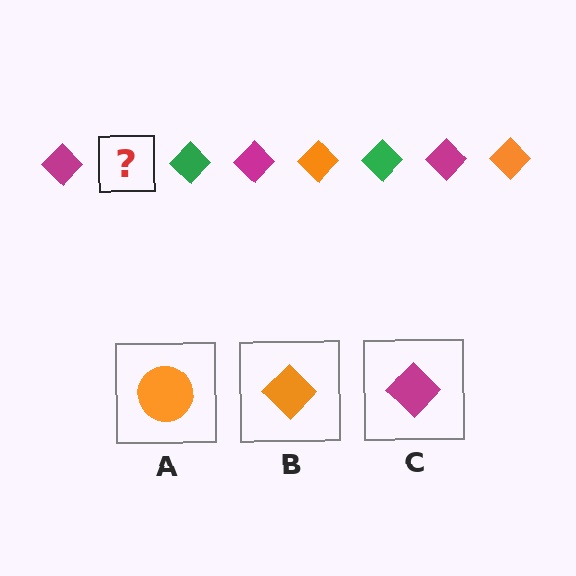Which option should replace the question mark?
Option B.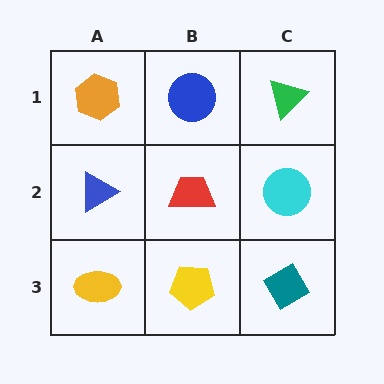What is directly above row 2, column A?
An orange hexagon.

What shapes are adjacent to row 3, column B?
A red trapezoid (row 2, column B), a yellow ellipse (row 3, column A), a teal diamond (row 3, column C).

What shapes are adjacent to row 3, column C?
A cyan circle (row 2, column C), a yellow pentagon (row 3, column B).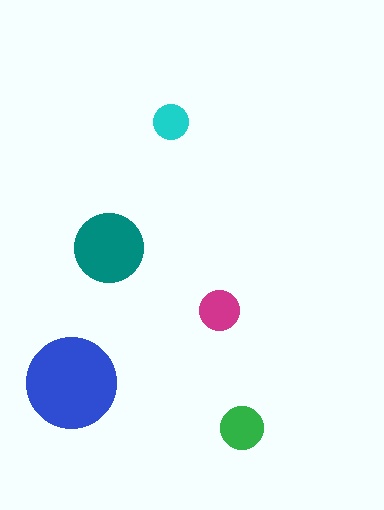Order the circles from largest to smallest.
the blue one, the teal one, the green one, the magenta one, the cyan one.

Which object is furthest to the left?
The blue circle is leftmost.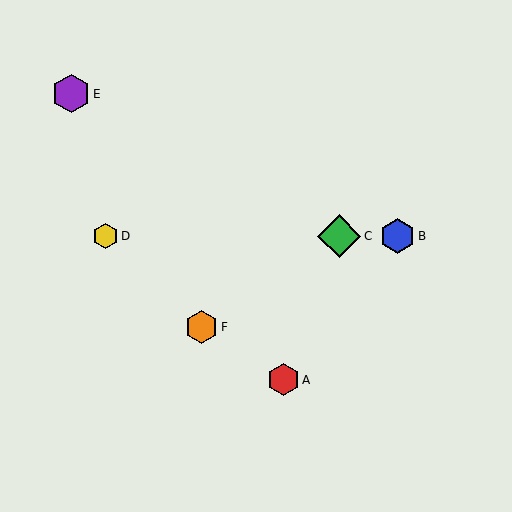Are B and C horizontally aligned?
Yes, both are at y≈236.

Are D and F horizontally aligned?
No, D is at y≈236 and F is at y≈327.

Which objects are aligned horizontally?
Objects B, C, D are aligned horizontally.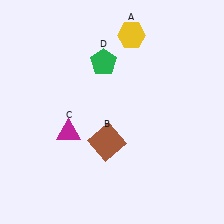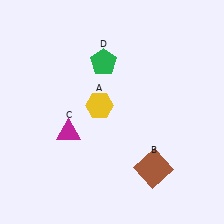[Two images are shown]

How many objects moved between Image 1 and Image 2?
2 objects moved between the two images.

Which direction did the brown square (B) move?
The brown square (B) moved right.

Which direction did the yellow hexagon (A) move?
The yellow hexagon (A) moved down.